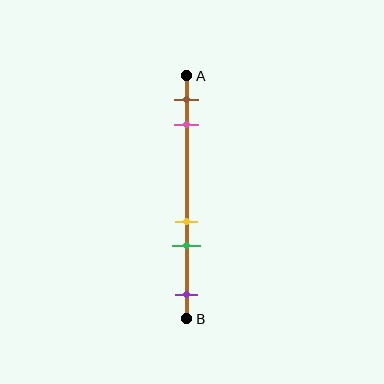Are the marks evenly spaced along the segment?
No, the marks are not evenly spaced.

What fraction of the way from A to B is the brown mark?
The brown mark is approximately 10% (0.1) of the way from A to B.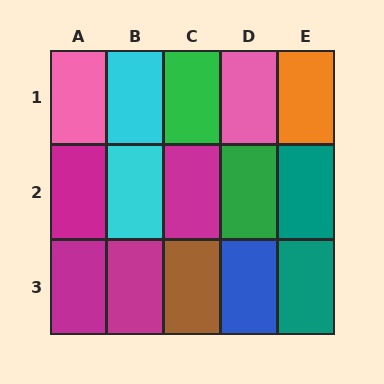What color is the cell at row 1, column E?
Orange.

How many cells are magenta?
4 cells are magenta.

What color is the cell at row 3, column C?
Brown.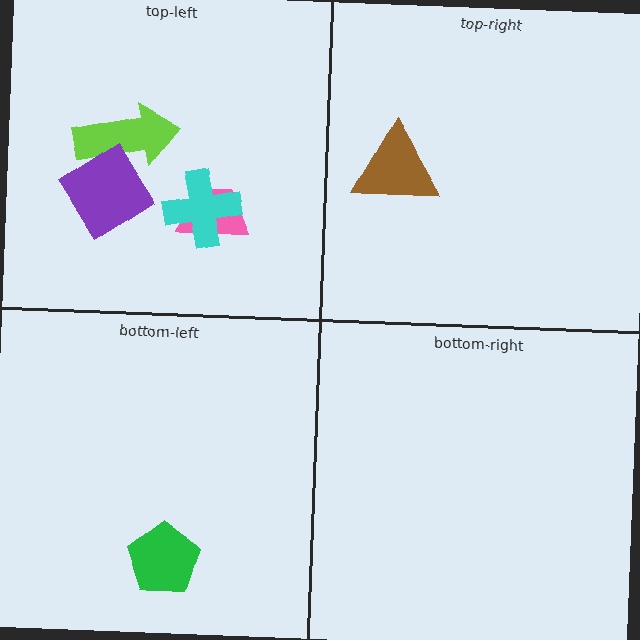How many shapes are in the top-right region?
1.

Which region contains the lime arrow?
The top-left region.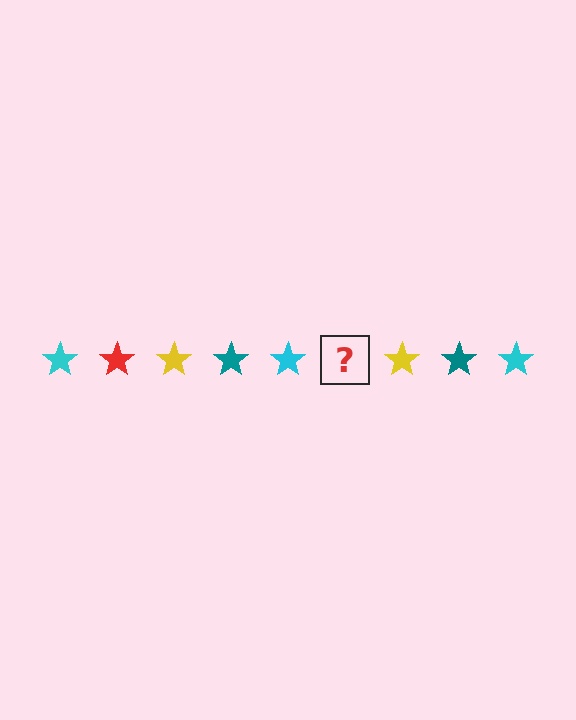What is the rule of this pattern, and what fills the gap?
The rule is that the pattern cycles through cyan, red, yellow, teal stars. The gap should be filled with a red star.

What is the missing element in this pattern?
The missing element is a red star.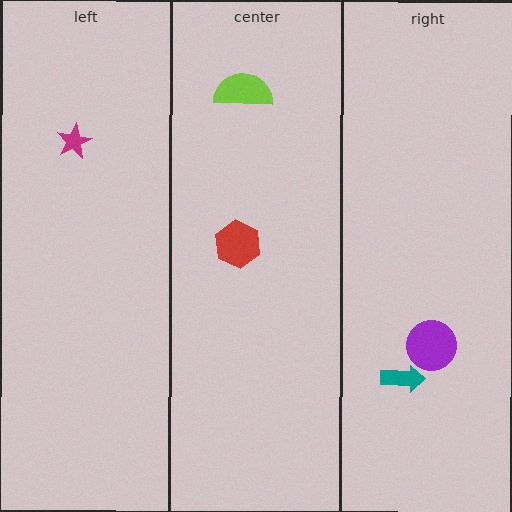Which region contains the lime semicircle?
The center region.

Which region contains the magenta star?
The left region.